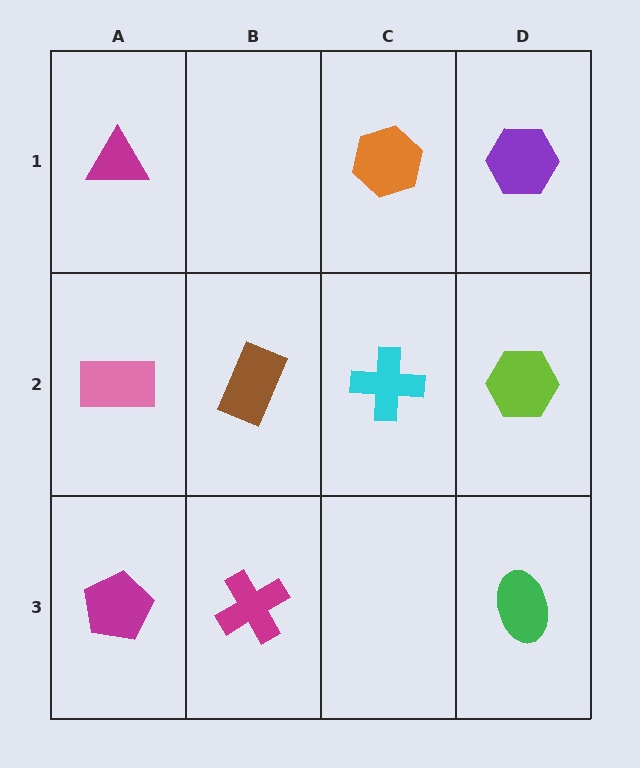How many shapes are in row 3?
3 shapes.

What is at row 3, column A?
A magenta pentagon.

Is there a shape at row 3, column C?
No, that cell is empty.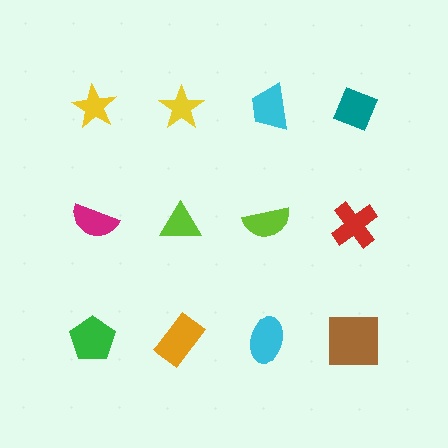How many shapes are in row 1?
4 shapes.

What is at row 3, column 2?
An orange rectangle.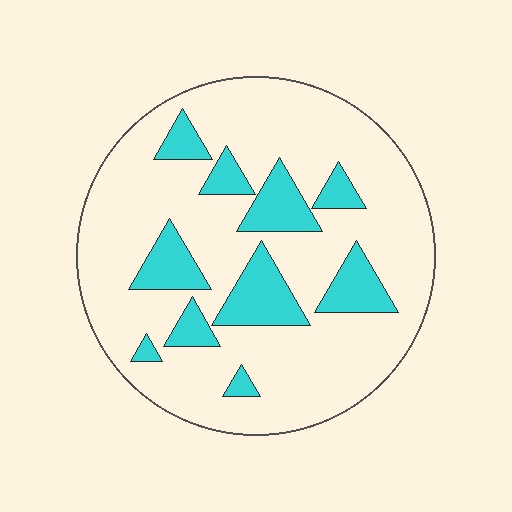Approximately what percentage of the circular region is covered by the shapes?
Approximately 20%.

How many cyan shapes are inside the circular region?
10.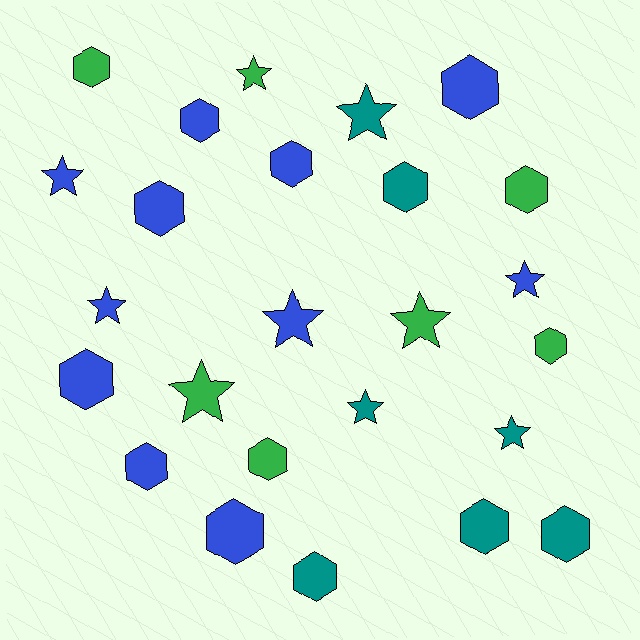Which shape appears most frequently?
Hexagon, with 15 objects.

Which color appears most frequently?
Blue, with 11 objects.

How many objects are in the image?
There are 25 objects.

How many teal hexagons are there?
There are 4 teal hexagons.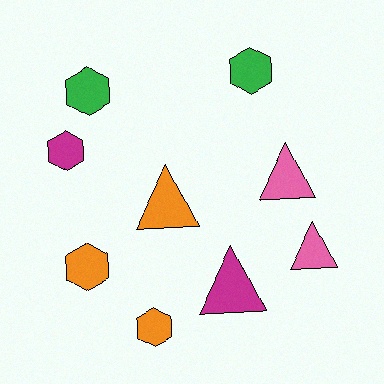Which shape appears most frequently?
Hexagon, with 5 objects.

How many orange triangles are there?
There is 1 orange triangle.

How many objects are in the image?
There are 9 objects.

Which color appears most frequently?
Orange, with 3 objects.